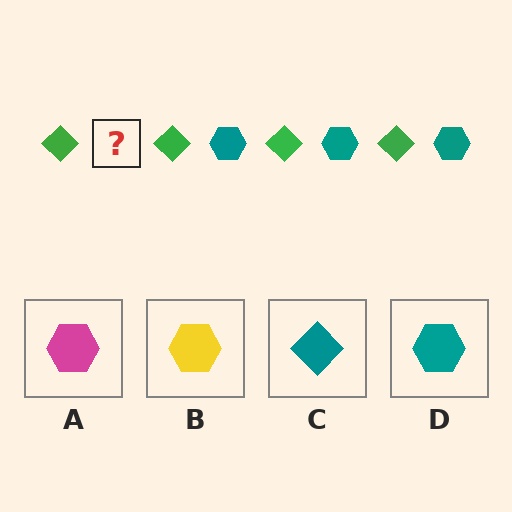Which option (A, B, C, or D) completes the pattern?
D.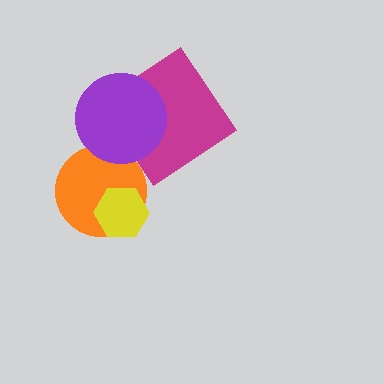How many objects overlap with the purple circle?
2 objects overlap with the purple circle.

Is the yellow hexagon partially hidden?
No, no other shape covers it.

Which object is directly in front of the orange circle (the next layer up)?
The purple circle is directly in front of the orange circle.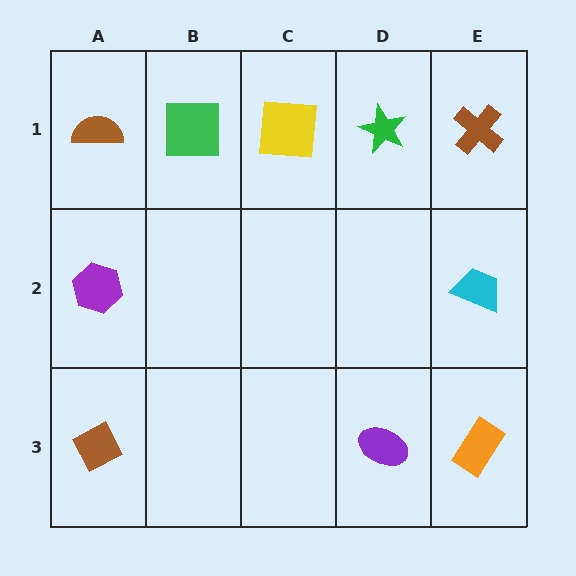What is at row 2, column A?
A purple hexagon.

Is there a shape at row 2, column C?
No, that cell is empty.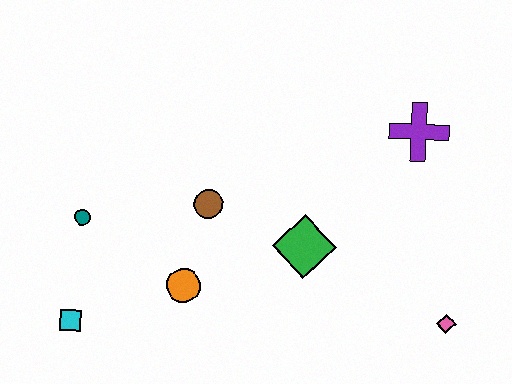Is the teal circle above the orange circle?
Yes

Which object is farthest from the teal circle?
The pink diamond is farthest from the teal circle.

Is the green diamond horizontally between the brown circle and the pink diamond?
Yes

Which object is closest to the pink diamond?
The green diamond is closest to the pink diamond.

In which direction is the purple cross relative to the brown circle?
The purple cross is to the right of the brown circle.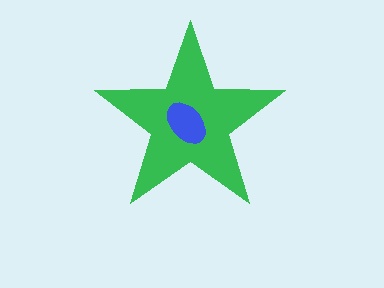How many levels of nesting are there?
2.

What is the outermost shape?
The green star.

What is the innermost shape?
The blue ellipse.